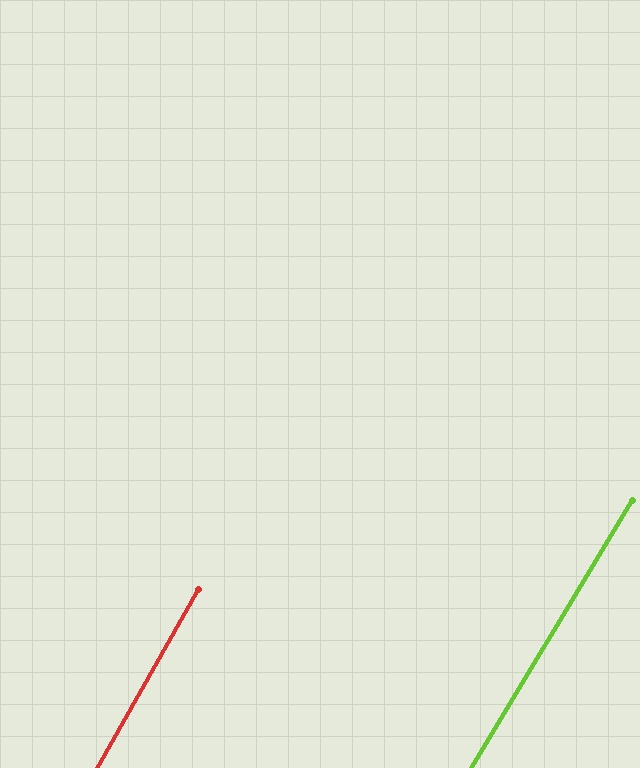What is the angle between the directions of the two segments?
Approximately 2 degrees.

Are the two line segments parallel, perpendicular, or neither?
Parallel — their directions differ by only 1.6°.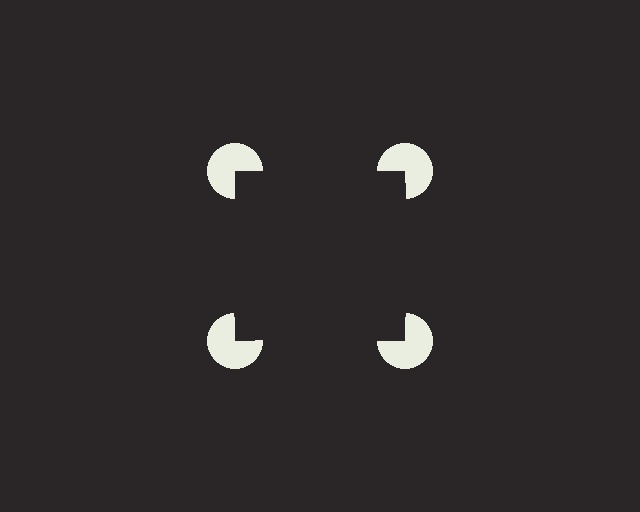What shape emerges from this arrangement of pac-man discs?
An illusory square — its edges are inferred from the aligned wedge cuts in the pac-man discs, not physically drawn.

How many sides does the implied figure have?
4 sides.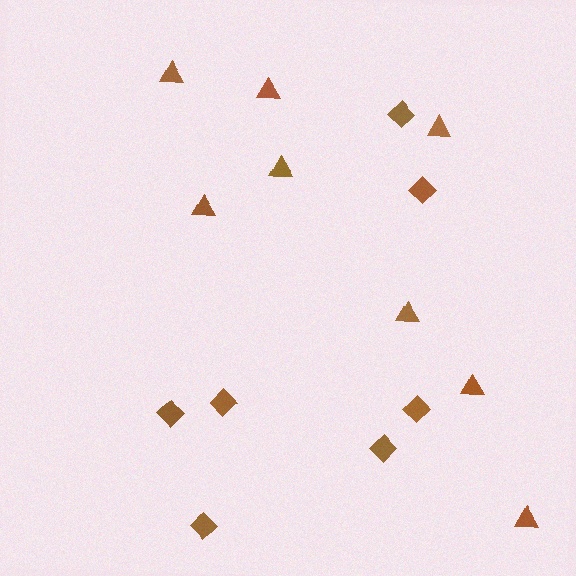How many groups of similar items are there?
There are 2 groups: one group of triangles (8) and one group of diamonds (7).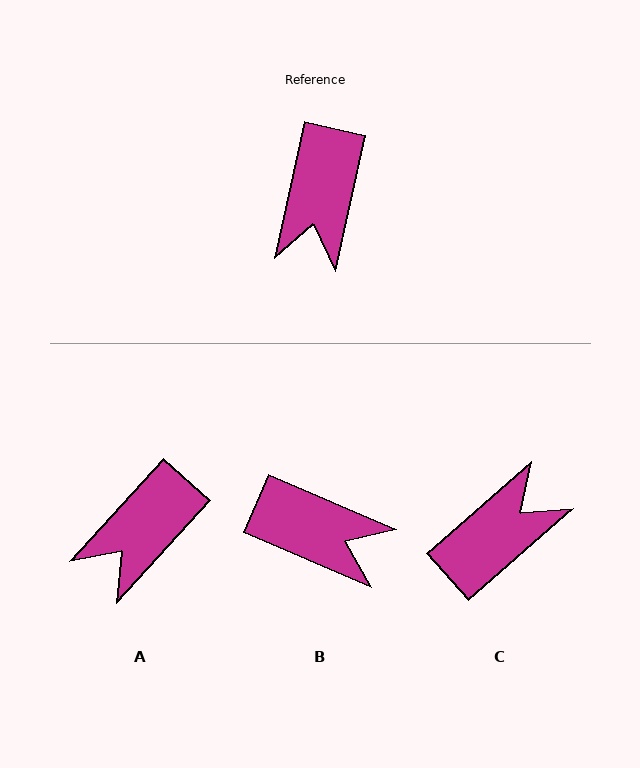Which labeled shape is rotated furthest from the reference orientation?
C, about 144 degrees away.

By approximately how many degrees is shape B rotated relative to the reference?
Approximately 79 degrees counter-clockwise.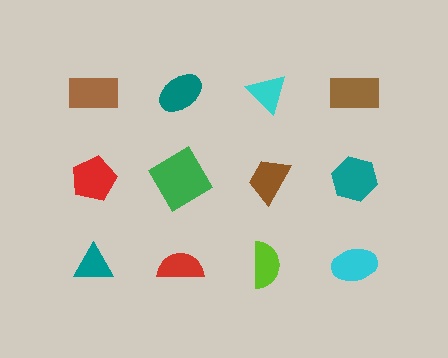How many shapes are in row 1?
4 shapes.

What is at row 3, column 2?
A red semicircle.